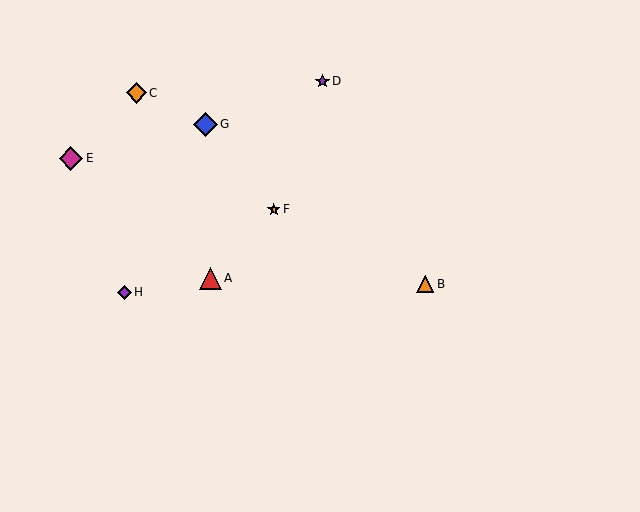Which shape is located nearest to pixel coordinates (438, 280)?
The orange triangle (labeled B) at (425, 284) is nearest to that location.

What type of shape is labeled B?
Shape B is an orange triangle.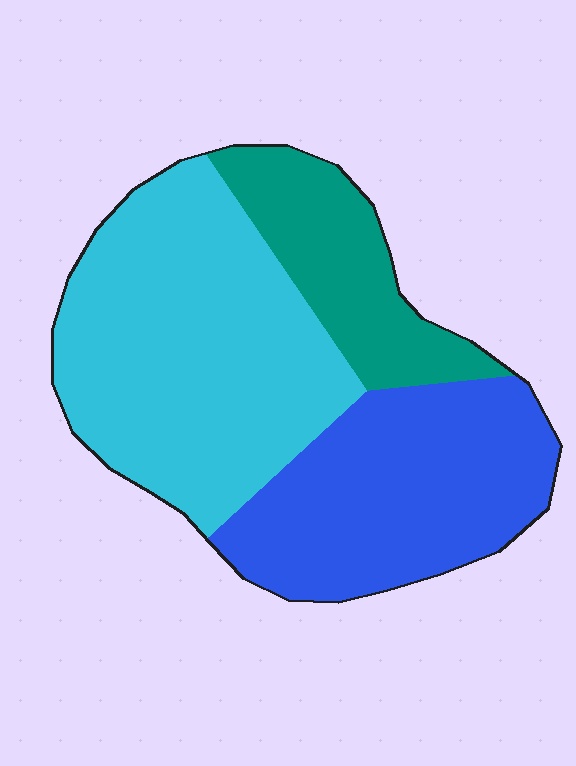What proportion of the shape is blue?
Blue covers 34% of the shape.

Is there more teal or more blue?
Blue.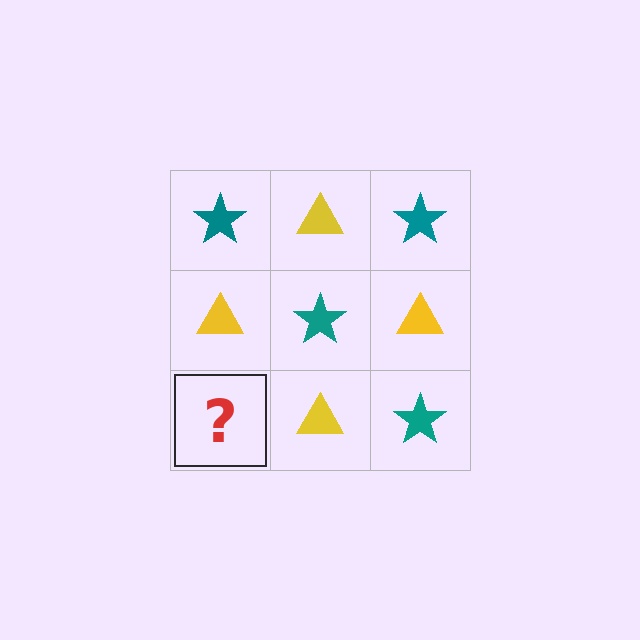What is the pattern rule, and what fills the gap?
The rule is that it alternates teal star and yellow triangle in a checkerboard pattern. The gap should be filled with a teal star.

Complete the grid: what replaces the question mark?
The question mark should be replaced with a teal star.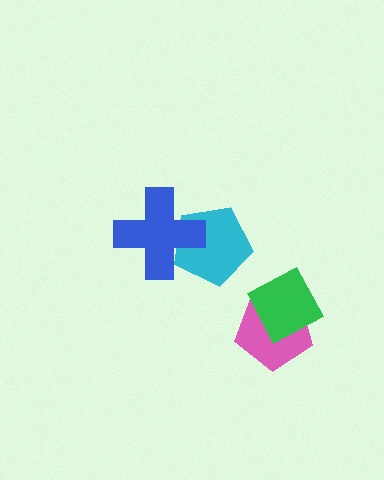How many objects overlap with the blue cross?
1 object overlaps with the blue cross.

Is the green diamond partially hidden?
No, no other shape covers it.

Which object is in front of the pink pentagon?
The green diamond is in front of the pink pentagon.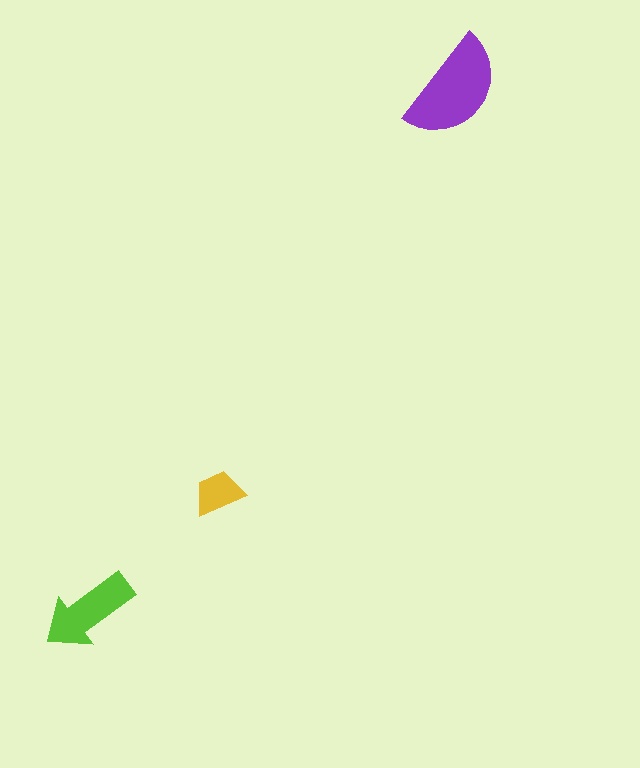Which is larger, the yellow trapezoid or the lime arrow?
The lime arrow.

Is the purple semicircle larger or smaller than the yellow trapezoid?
Larger.